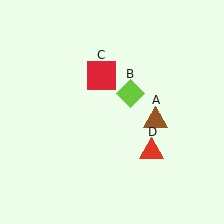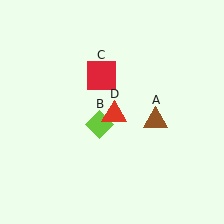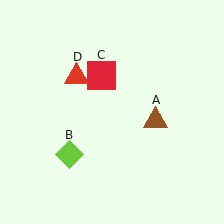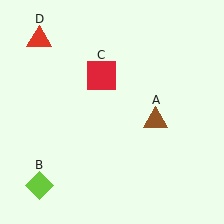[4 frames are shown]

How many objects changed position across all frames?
2 objects changed position: lime diamond (object B), red triangle (object D).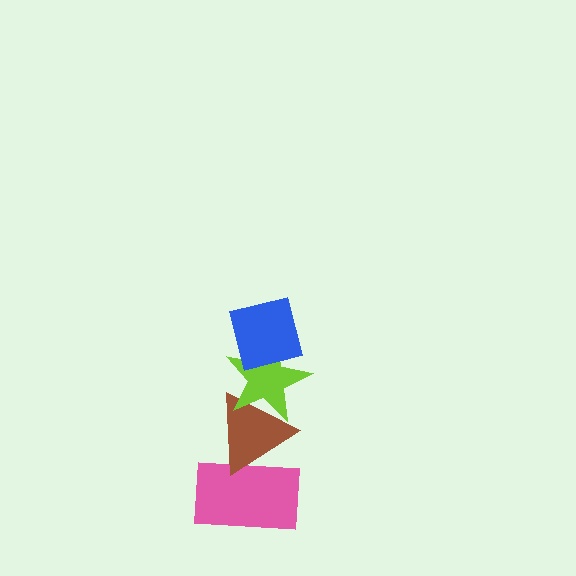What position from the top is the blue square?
The blue square is 1st from the top.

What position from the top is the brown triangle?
The brown triangle is 3rd from the top.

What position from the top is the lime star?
The lime star is 2nd from the top.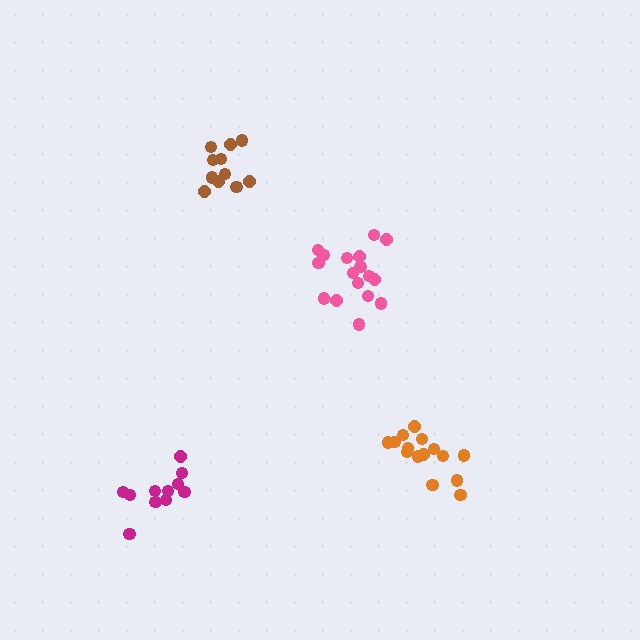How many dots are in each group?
Group 1: 17 dots, Group 2: 15 dots, Group 3: 11 dots, Group 4: 11 dots (54 total).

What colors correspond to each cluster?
The clusters are colored: pink, orange, brown, magenta.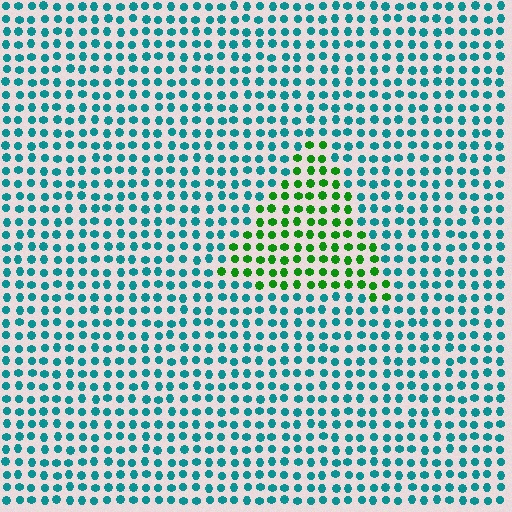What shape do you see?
I see a triangle.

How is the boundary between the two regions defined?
The boundary is defined purely by a slight shift in hue (about 59 degrees). Spacing, size, and orientation are identical on both sides.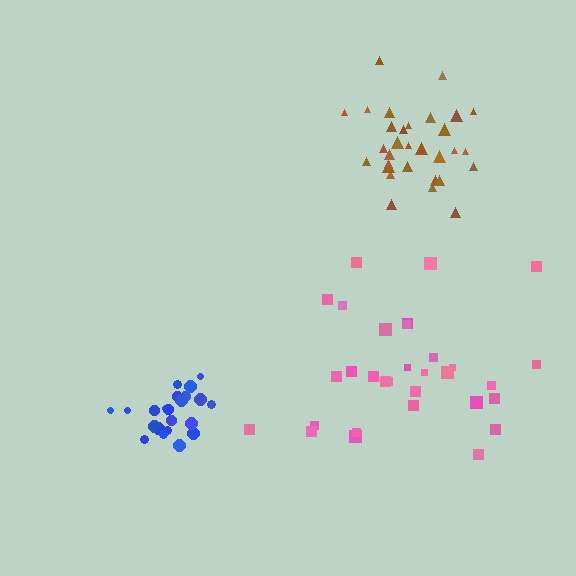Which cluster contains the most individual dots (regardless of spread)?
Pink (31).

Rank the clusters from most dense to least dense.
blue, brown, pink.